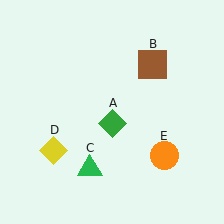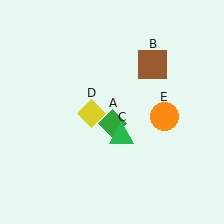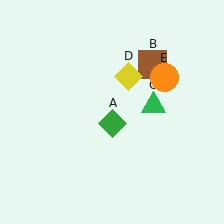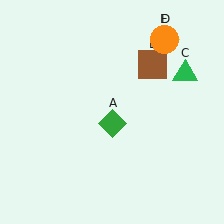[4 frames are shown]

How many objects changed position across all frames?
3 objects changed position: green triangle (object C), yellow diamond (object D), orange circle (object E).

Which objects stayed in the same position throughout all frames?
Green diamond (object A) and brown square (object B) remained stationary.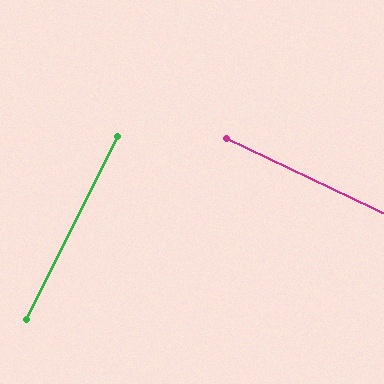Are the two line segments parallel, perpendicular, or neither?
Perpendicular — they meet at approximately 89°.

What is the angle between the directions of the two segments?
Approximately 89 degrees.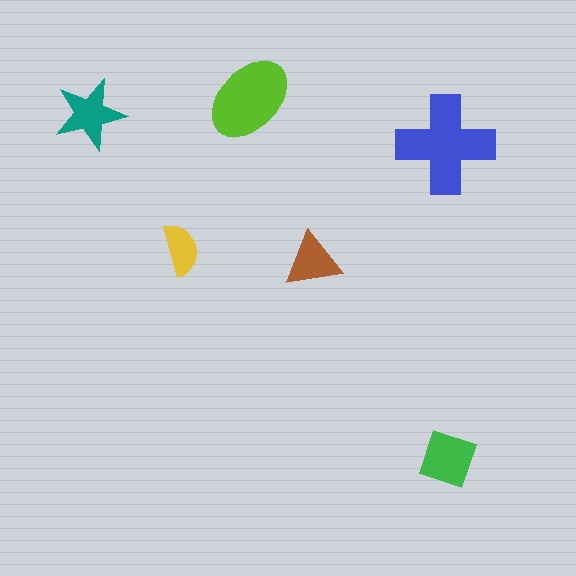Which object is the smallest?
The yellow semicircle.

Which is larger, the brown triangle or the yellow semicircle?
The brown triangle.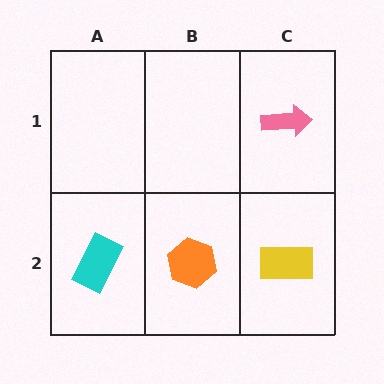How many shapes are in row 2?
3 shapes.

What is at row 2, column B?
An orange hexagon.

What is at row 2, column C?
A yellow rectangle.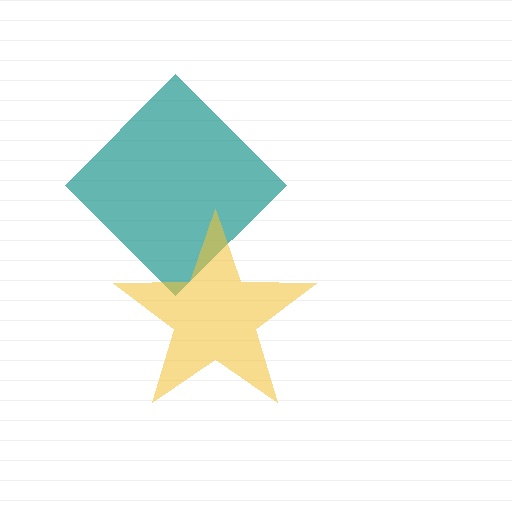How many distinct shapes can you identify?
There are 2 distinct shapes: a teal diamond, a yellow star.